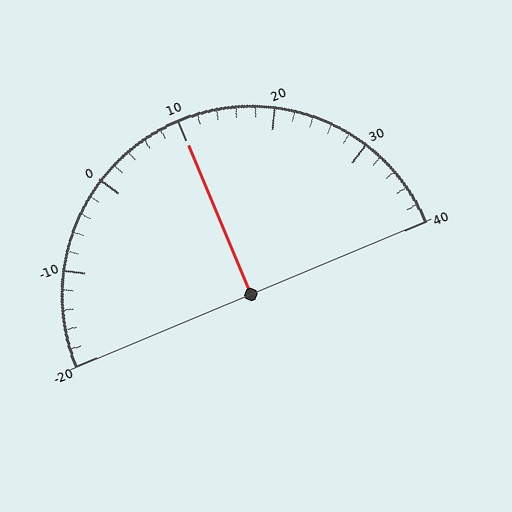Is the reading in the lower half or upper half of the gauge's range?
The reading is in the upper half of the range (-20 to 40).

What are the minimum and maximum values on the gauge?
The gauge ranges from -20 to 40.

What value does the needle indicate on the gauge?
The needle indicates approximately 10.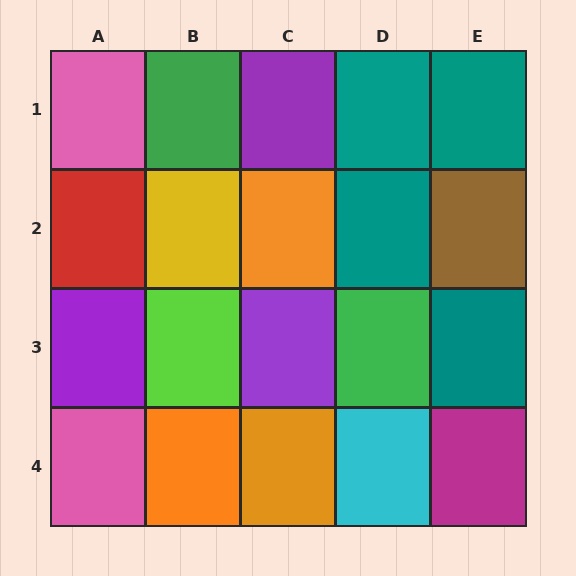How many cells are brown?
1 cell is brown.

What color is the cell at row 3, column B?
Lime.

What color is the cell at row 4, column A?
Pink.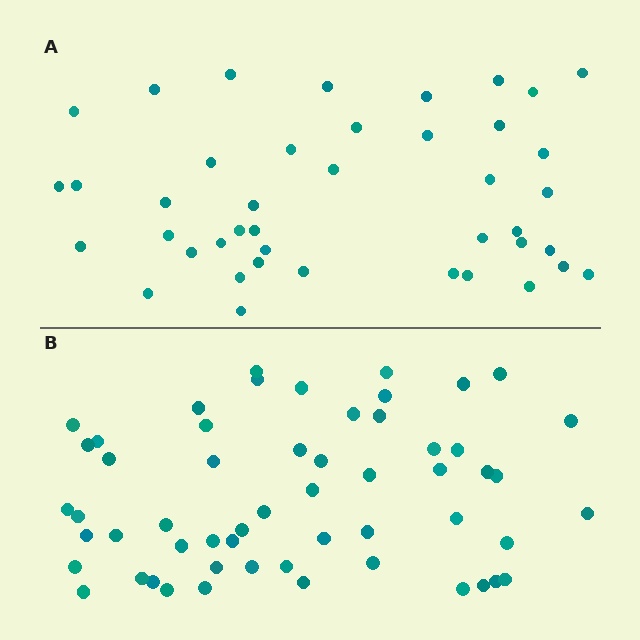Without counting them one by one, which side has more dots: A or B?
Region B (the bottom region) has more dots.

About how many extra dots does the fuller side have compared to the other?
Region B has approximately 15 more dots than region A.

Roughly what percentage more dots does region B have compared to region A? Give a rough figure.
About 35% more.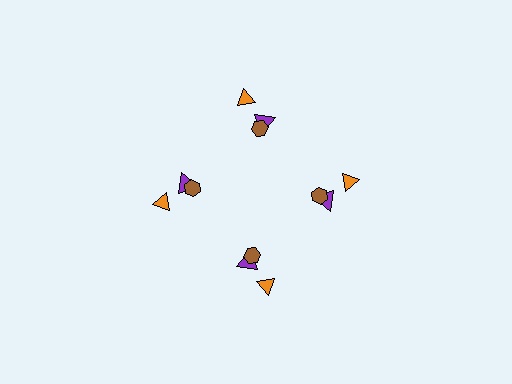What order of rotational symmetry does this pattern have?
This pattern has 4-fold rotational symmetry.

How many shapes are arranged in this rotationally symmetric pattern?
There are 12 shapes, arranged in 4 groups of 3.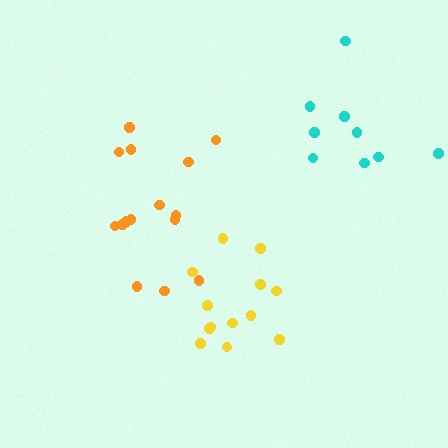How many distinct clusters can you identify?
There are 3 distinct clusters.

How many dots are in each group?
Group 1: 13 dots, Group 2: 15 dots, Group 3: 9 dots (37 total).